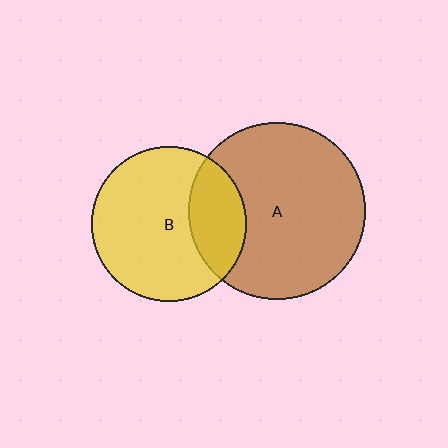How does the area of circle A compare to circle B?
Approximately 1.3 times.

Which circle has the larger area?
Circle A (brown).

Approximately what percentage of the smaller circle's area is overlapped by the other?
Approximately 25%.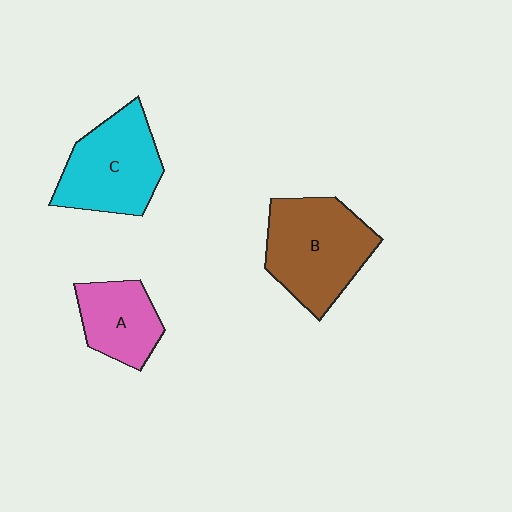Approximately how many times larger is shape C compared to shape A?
Approximately 1.5 times.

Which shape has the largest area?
Shape B (brown).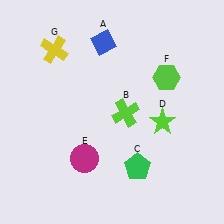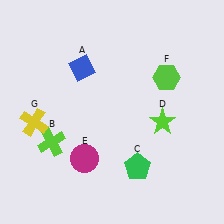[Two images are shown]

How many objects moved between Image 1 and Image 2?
3 objects moved between the two images.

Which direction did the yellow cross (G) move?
The yellow cross (G) moved down.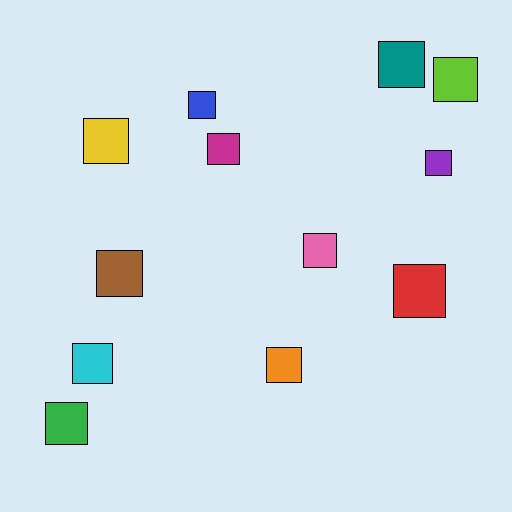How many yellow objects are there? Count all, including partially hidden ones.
There is 1 yellow object.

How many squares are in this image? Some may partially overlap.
There are 12 squares.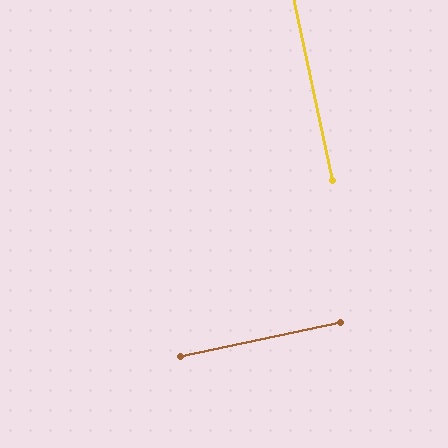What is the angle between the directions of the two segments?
Approximately 90 degrees.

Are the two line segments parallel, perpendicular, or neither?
Perpendicular — they meet at approximately 90°.